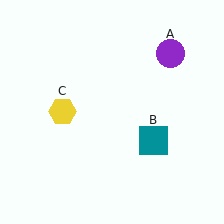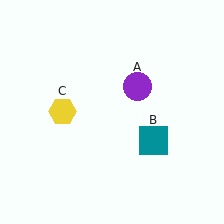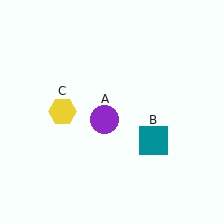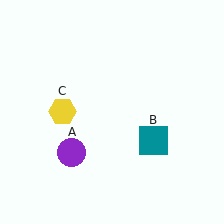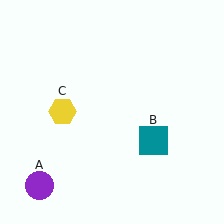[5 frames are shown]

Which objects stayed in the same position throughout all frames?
Teal square (object B) and yellow hexagon (object C) remained stationary.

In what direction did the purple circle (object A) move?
The purple circle (object A) moved down and to the left.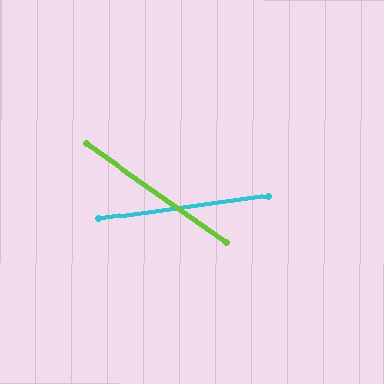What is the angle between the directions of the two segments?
Approximately 43 degrees.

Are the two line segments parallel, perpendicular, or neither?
Neither parallel nor perpendicular — they differ by about 43°.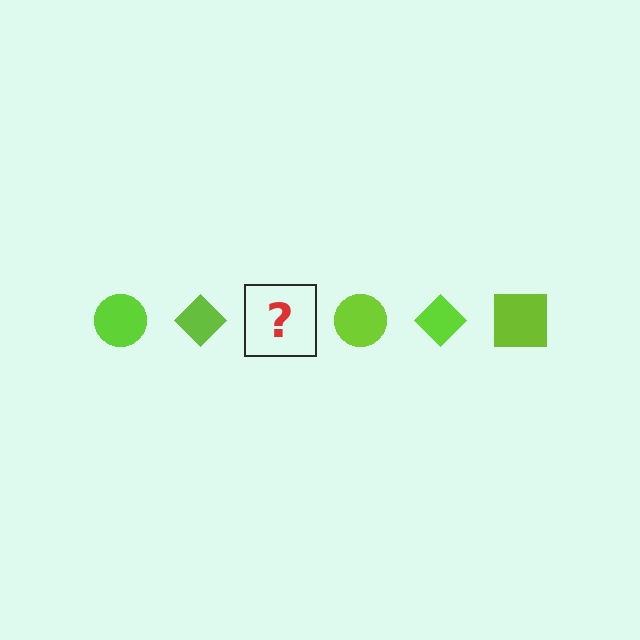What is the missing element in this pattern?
The missing element is a lime square.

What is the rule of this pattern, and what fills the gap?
The rule is that the pattern cycles through circle, diamond, square shapes in lime. The gap should be filled with a lime square.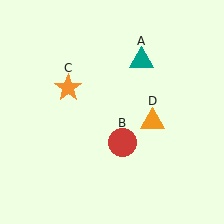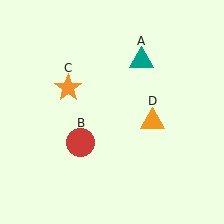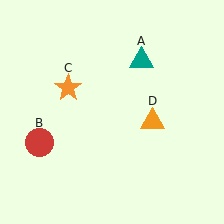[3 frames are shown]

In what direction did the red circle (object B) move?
The red circle (object B) moved left.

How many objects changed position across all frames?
1 object changed position: red circle (object B).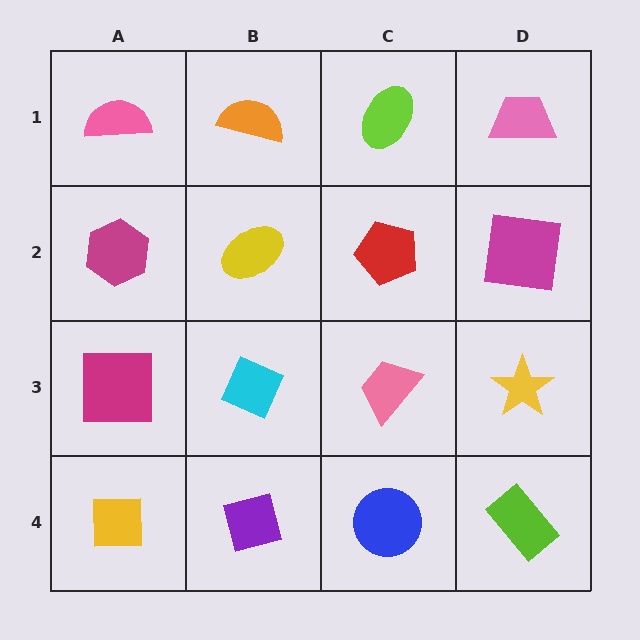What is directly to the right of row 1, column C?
A pink trapezoid.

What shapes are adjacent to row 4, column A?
A magenta square (row 3, column A), a purple square (row 4, column B).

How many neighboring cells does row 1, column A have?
2.